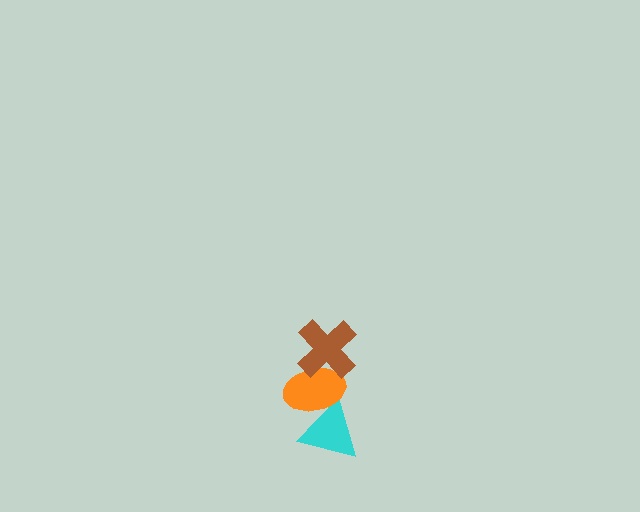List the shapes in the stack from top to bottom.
From top to bottom: the brown cross, the orange ellipse, the cyan triangle.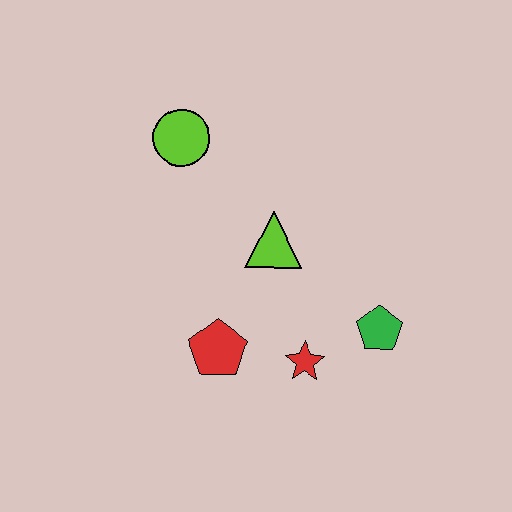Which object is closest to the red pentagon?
The red star is closest to the red pentagon.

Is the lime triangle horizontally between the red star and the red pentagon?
Yes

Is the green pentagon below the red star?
No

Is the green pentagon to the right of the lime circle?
Yes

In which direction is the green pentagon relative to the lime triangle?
The green pentagon is to the right of the lime triangle.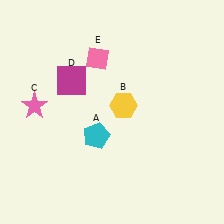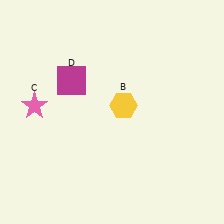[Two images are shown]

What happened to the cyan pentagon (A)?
The cyan pentagon (A) was removed in Image 2. It was in the bottom-left area of Image 1.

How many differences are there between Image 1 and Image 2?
There are 2 differences between the two images.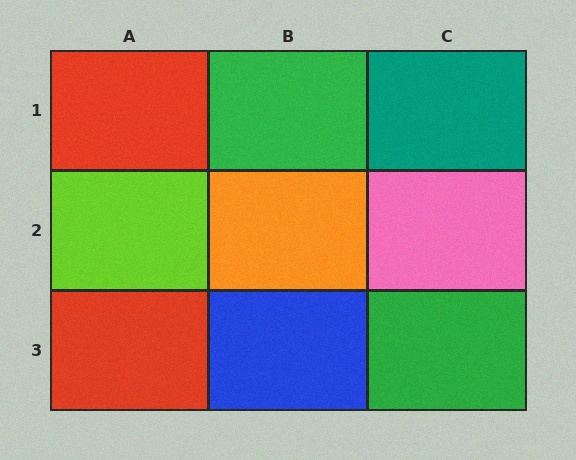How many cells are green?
2 cells are green.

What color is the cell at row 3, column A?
Red.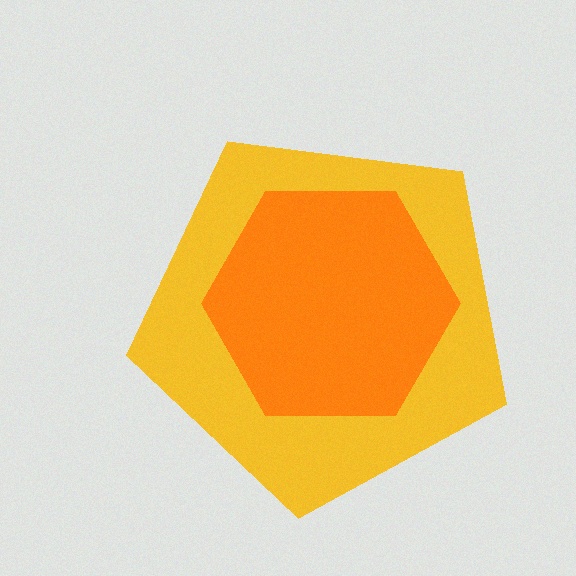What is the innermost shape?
The orange hexagon.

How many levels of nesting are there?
2.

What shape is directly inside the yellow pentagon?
The orange hexagon.